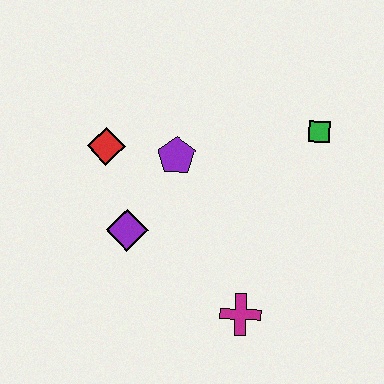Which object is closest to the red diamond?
The purple pentagon is closest to the red diamond.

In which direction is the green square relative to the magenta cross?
The green square is above the magenta cross.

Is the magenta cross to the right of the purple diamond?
Yes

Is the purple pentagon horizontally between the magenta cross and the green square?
No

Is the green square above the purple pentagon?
Yes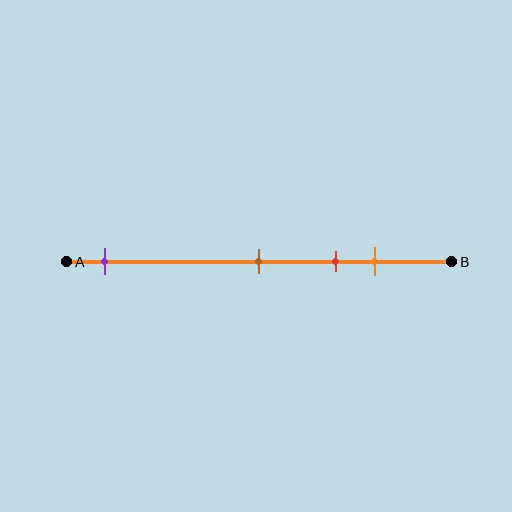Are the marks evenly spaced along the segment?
No, the marks are not evenly spaced.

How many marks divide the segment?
There are 4 marks dividing the segment.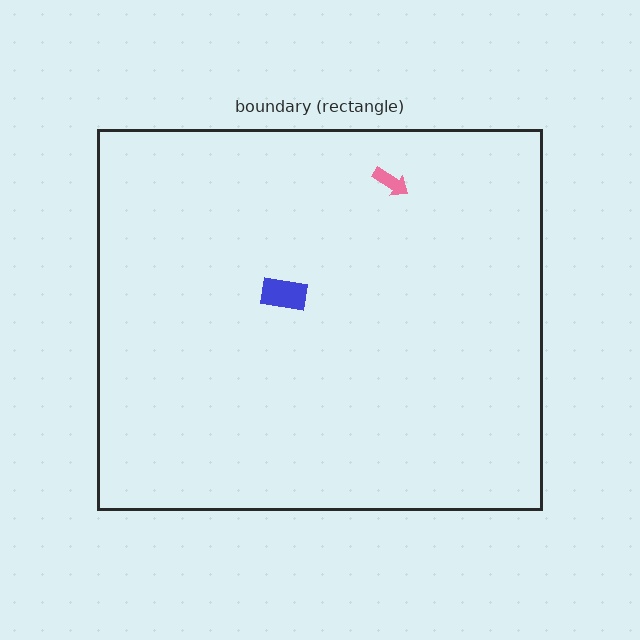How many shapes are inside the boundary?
2 inside, 0 outside.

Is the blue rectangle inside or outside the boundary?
Inside.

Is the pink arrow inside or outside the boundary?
Inside.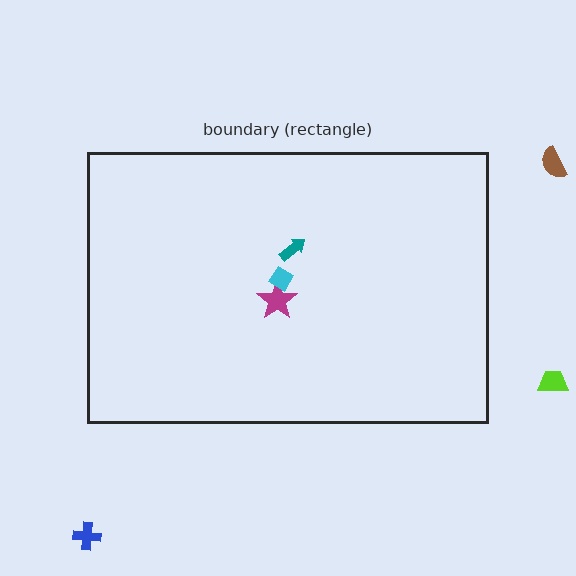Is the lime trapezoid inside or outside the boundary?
Outside.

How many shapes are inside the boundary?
3 inside, 3 outside.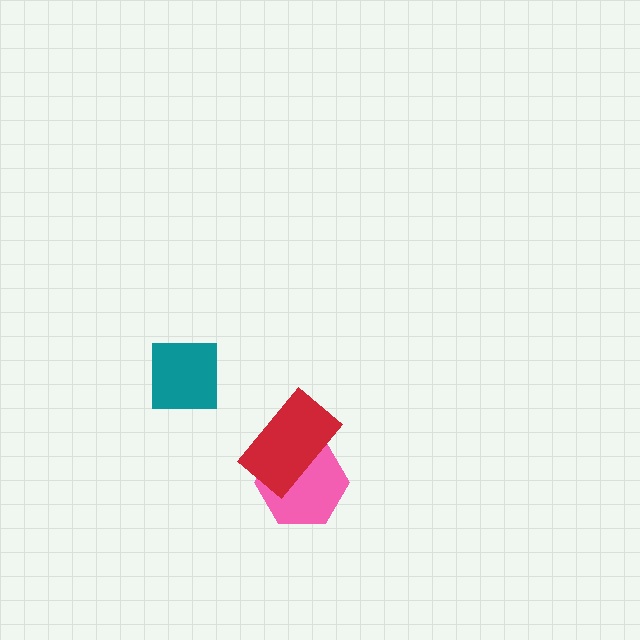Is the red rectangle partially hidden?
No, no other shape covers it.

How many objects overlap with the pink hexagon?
1 object overlaps with the pink hexagon.